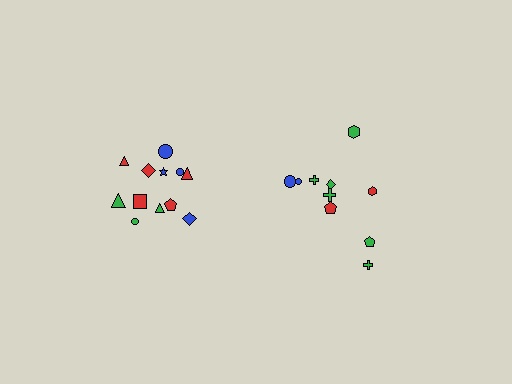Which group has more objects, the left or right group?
The left group.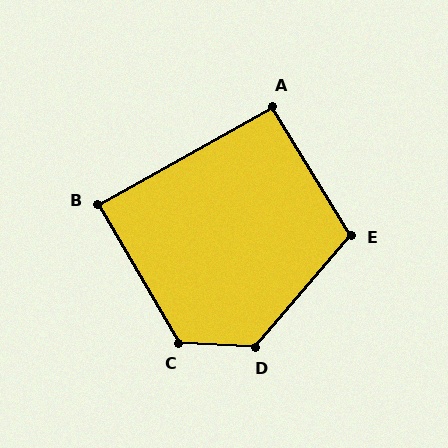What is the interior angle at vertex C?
Approximately 123 degrees (obtuse).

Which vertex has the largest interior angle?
D, at approximately 127 degrees.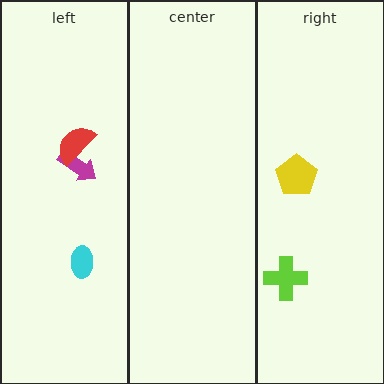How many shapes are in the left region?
3.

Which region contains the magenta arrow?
The left region.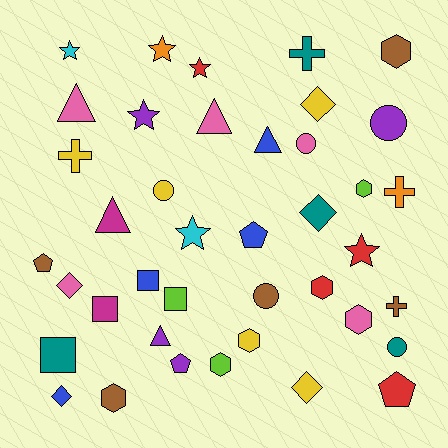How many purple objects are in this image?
There are 4 purple objects.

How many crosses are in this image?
There are 4 crosses.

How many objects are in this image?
There are 40 objects.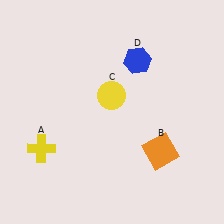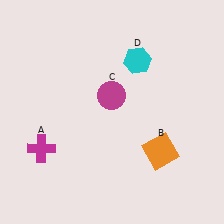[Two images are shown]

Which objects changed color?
A changed from yellow to magenta. C changed from yellow to magenta. D changed from blue to cyan.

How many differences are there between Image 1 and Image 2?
There are 3 differences between the two images.